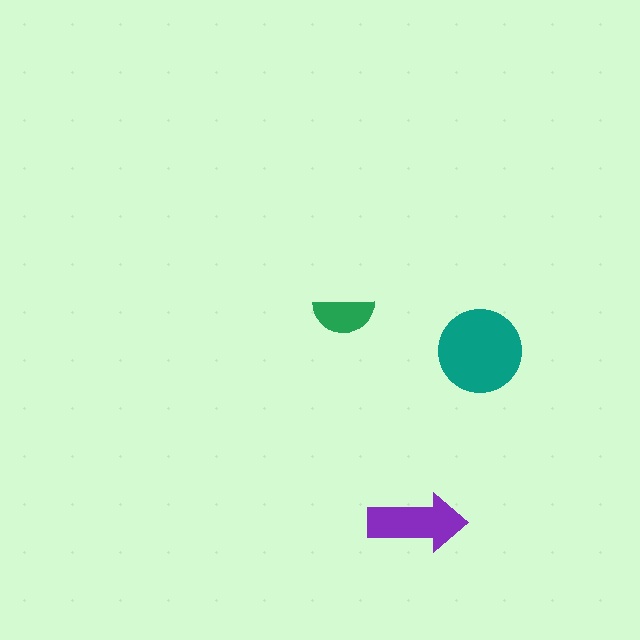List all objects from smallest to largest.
The green semicircle, the purple arrow, the teal circle.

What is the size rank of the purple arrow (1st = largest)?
2nd.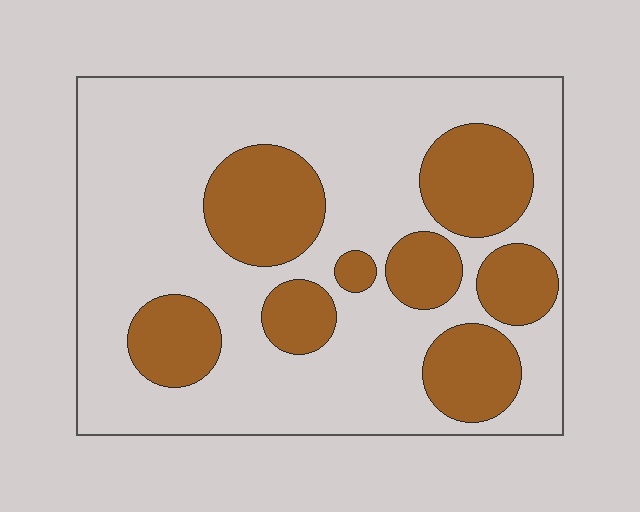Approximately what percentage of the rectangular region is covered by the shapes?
Approximately 30%.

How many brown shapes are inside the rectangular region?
8.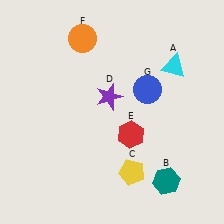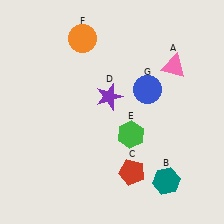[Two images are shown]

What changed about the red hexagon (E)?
In Image 1, E is red. In Image 2, it changed to green.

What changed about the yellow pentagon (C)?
In Image 1, C is yellow. In Image 2, it changed to red.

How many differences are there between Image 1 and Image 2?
There are 3 differences between the two images.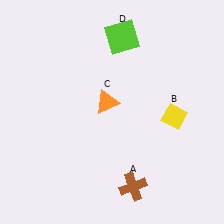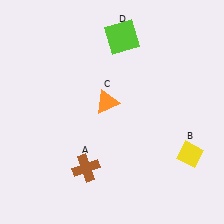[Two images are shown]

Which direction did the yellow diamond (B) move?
The yellow diamond (B) moved down.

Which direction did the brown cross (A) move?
The brown cross (A) moved left.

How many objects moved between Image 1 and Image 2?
2 objects moved between the two images.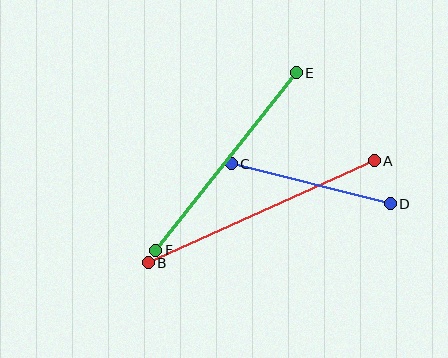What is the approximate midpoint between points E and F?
The midpoint is at approximately (226, 161) pixels.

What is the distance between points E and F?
The distance is approximately 226 pixels.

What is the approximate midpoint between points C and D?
The midpoint is at approximately (311, 184) pixels.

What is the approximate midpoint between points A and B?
The midpoint is at approximately (261, 212) pixels.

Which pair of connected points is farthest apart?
Points A and B are farthest apart.